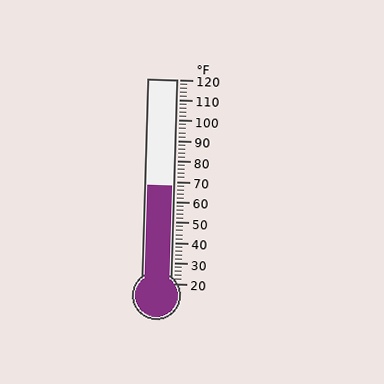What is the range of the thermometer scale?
The thermometer scale ranges from 20°F to 120°F.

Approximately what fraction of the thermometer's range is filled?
The thermometer is filled to approximately 50% of its range.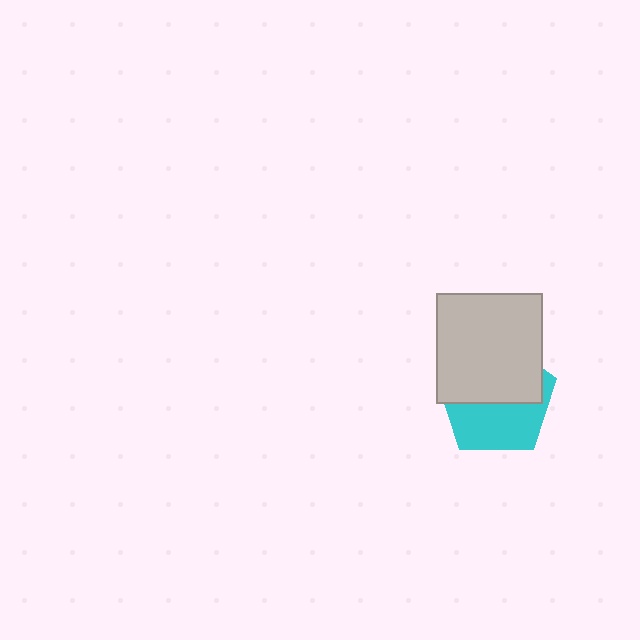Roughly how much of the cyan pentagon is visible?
About half of it is visible (roughly 46%).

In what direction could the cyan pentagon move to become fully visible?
The cyan pentagon could move down. That would shift it out from behind the light gray rectangle entirely.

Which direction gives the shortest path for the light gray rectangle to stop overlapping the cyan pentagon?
Moving up gives the shortest separation.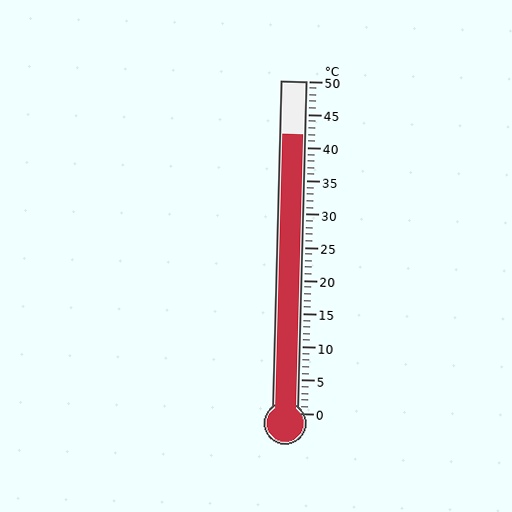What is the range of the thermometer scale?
The thermometer scale ranges from 0°C to 50°C.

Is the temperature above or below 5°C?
The temperature is above 5°C.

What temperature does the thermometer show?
The thermometer shows approximately 42°C.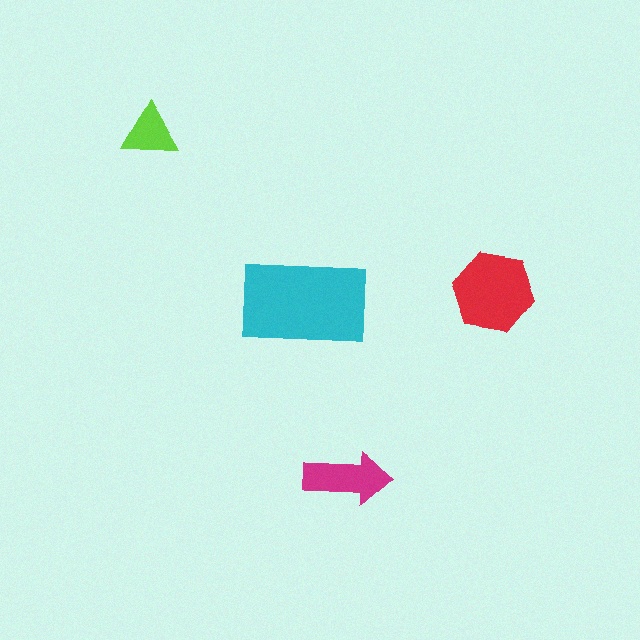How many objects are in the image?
There are 4 objects in the image.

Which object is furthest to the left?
The lime triangle is leftmost.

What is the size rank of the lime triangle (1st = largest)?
4th.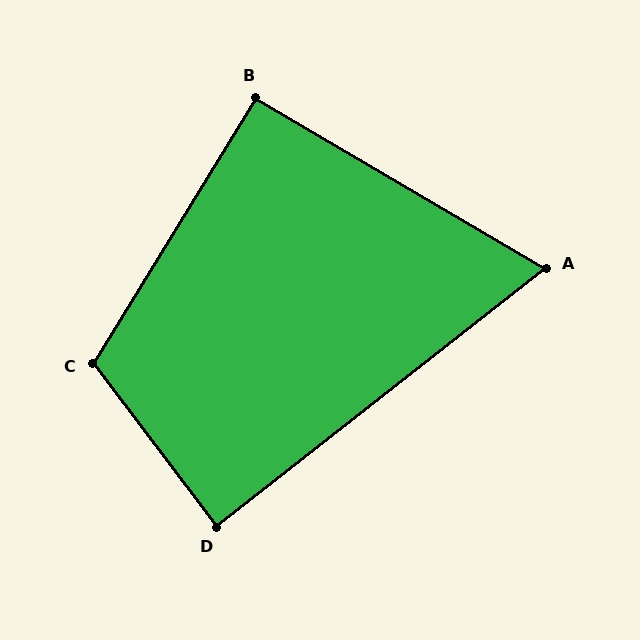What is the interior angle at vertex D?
Approximately 89 degrees (approximately right).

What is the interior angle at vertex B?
Approximately 91 degrees (approximately right).